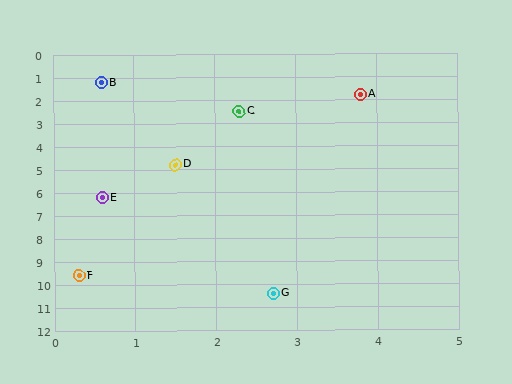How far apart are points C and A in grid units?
Points C and A are about 1.7 grid units apart.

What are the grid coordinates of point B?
Point B is at approximately (0.6, 1.2).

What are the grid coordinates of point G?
Point G is at approximately (2.7, 10.4).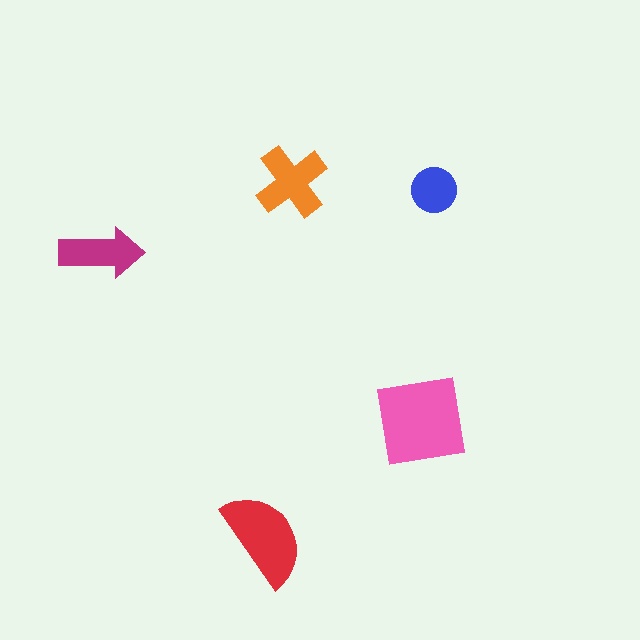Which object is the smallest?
The blue circle.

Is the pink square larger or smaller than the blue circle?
Larger.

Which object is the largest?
The pink square.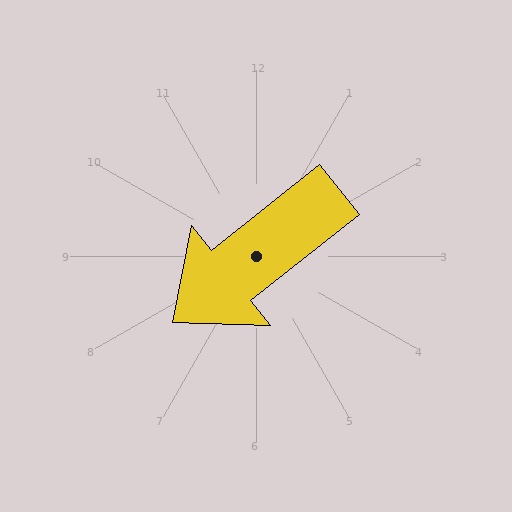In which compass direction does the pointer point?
Southwest.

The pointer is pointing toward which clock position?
Roughly 8 o'clock.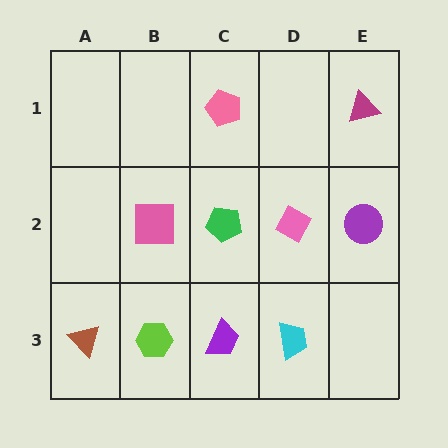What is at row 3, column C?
A purple trapezoid.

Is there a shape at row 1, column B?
No, that cell is empty.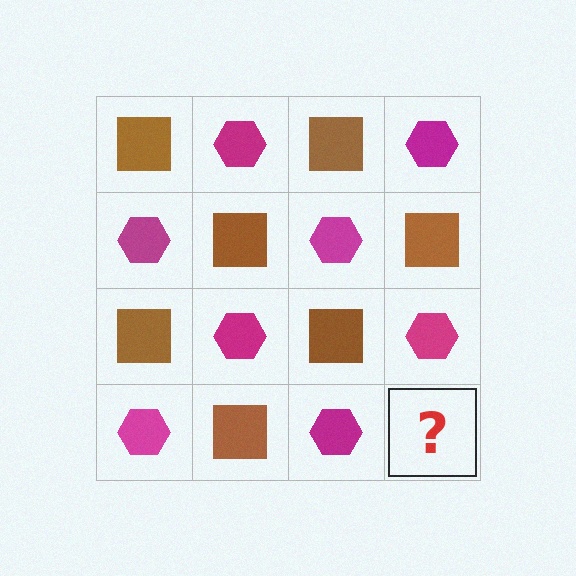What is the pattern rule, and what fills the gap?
The rule is that it alternates brown square and magenta hexagon in a checkerboard pattern. The gap should be filled with a brown square.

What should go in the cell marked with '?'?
The missing cell should contain a brown square.